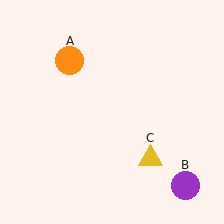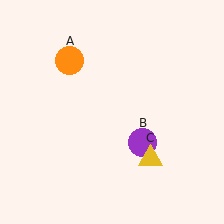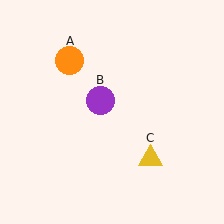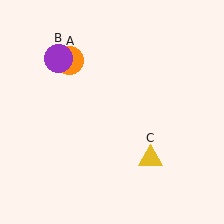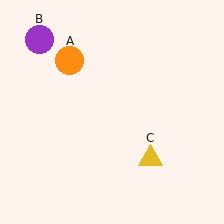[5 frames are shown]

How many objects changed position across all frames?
1 object changed position: purple circle (object B).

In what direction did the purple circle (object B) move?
The purple circle (object B) moved up and to the left.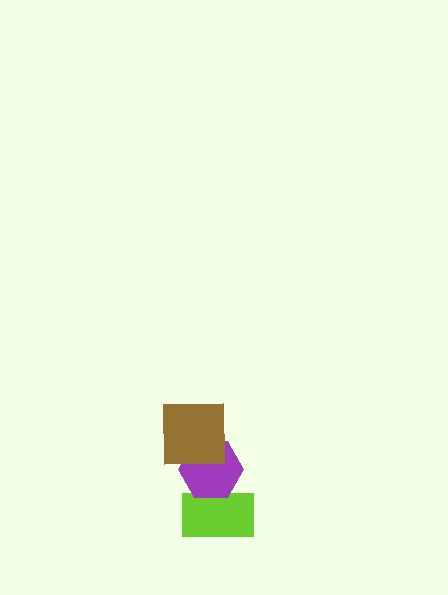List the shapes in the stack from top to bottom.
From top to bottom: the brown square, the purple hexagon, the lime rectangle.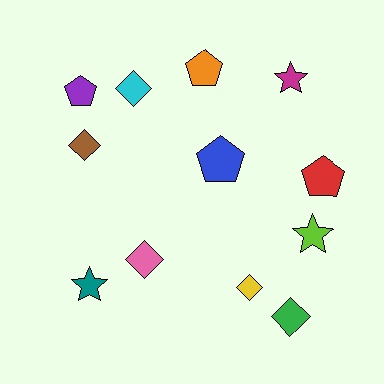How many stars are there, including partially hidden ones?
There are 3 stars.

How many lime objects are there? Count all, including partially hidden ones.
There is 1 lime object.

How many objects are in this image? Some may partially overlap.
There are 12 objects.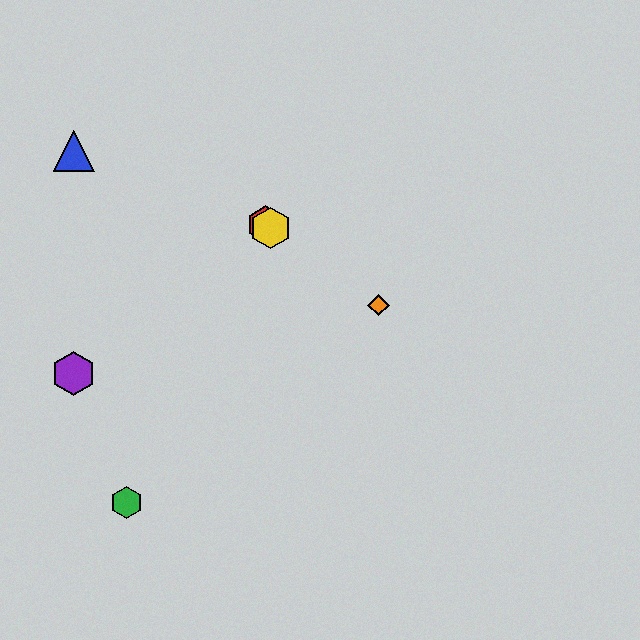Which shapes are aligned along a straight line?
The red hexagon, the yellow hexagon, the orange diamond are aligned along a straight line.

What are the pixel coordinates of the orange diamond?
The orange diamond is at (378, 305).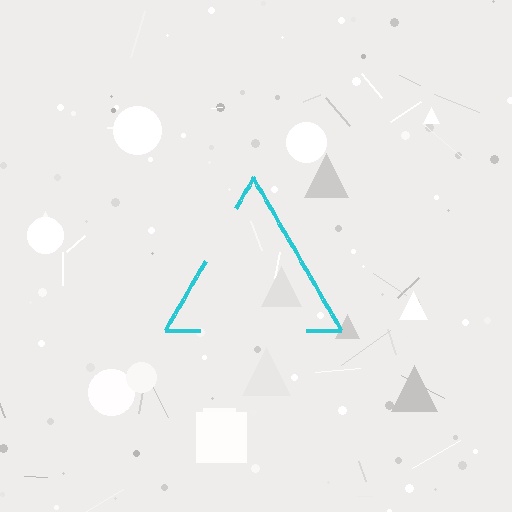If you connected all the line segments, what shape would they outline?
They would outline a triangle.